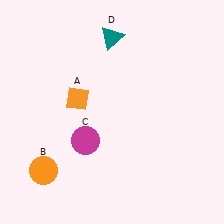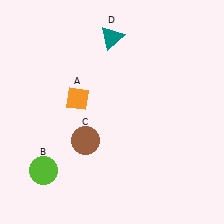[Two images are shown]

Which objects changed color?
B changed from orange to lime. C changed from magenta to brown.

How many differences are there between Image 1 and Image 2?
There are 2 differences between the two images.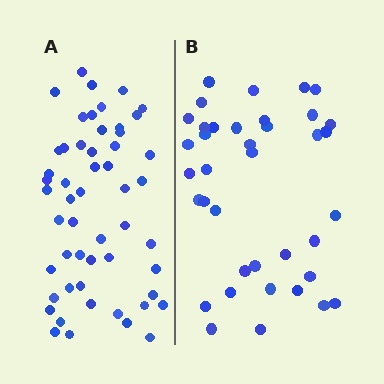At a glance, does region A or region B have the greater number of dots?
Region A (the left region) has more dots.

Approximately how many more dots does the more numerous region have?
Region A has approximately 15 more dots than region B.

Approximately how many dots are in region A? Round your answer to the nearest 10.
About 50 dots. (The exact count is 53, which rounds to 50.)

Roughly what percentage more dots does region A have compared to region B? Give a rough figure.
About 40% more.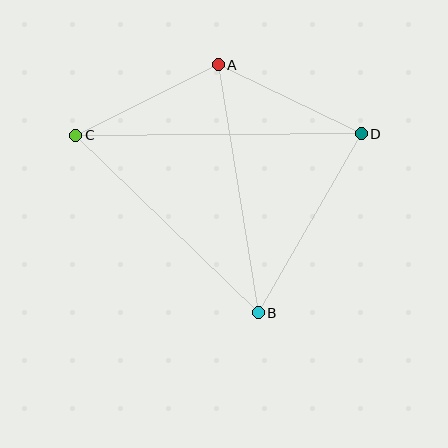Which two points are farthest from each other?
Points C and D are farthest from each other.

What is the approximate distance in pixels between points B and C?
The distance between B and C is approximately 254 pixels.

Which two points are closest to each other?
Points A and C are closest to each other.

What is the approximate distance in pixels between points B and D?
The distance between B and D is approximately 207 pixels.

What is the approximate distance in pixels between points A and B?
The distance between A and B is approximately 251 pixels.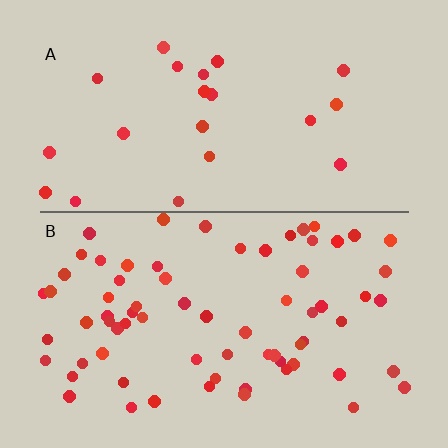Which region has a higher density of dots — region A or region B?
B (the bottom).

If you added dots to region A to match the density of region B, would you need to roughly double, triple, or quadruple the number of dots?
Approximately triple.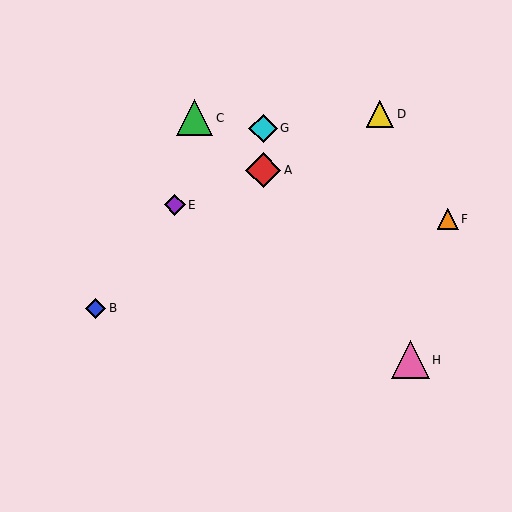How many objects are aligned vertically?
2 objects (A, G) are aligned vertically.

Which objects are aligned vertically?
Objects A, G are aligned vertically.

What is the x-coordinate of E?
Object E is at x≈175.